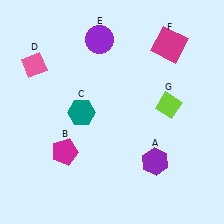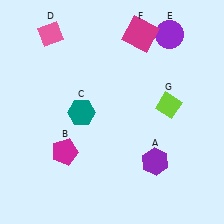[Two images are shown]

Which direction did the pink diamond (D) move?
The pink diamond (D) moved up.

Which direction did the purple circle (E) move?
The purple circle (E) moved right.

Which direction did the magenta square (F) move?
The magenta square (F) moved left.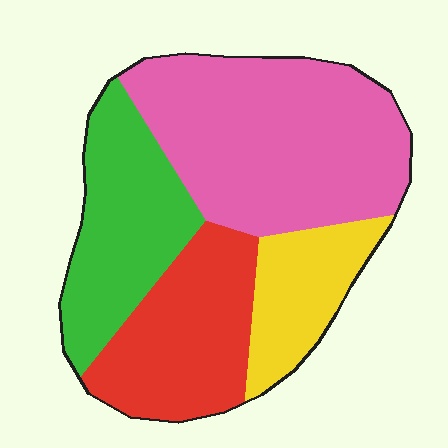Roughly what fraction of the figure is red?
Red takes up about one quarter (1/4) of the figure.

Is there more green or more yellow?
Green.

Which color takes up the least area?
Yellow, at roughly 15%.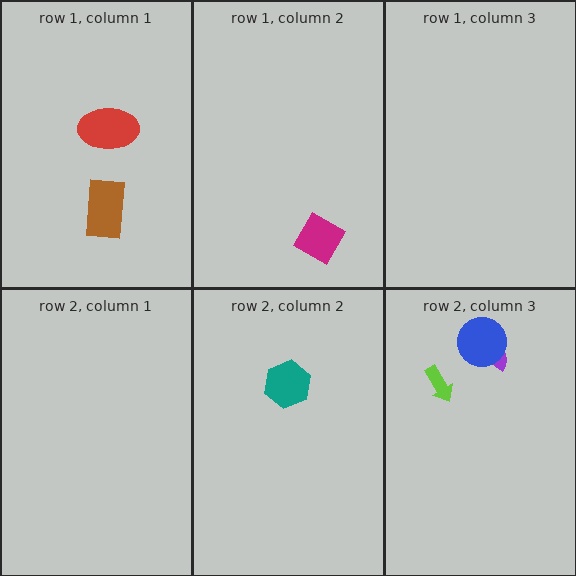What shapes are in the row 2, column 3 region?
The lime arrow, the purple semicircle, the blue circle.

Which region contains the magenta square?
The row 1, column 2 region.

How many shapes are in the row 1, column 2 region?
1.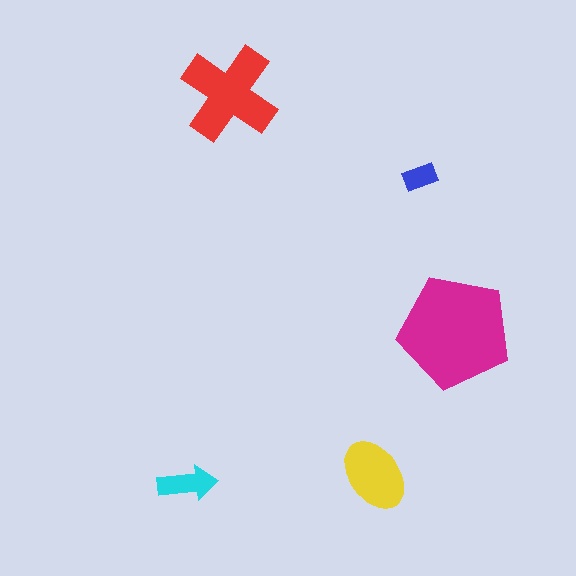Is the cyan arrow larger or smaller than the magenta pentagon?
Smaller.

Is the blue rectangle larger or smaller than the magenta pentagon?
Smaller.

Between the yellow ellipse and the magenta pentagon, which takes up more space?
The magenta pentagon.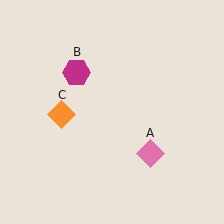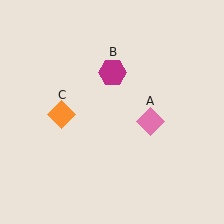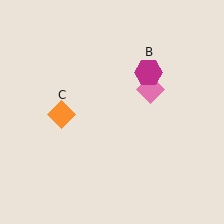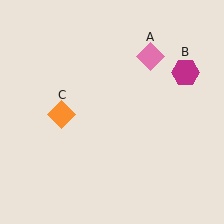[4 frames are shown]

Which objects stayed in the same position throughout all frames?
Orange diamond (object C) remained stationary.